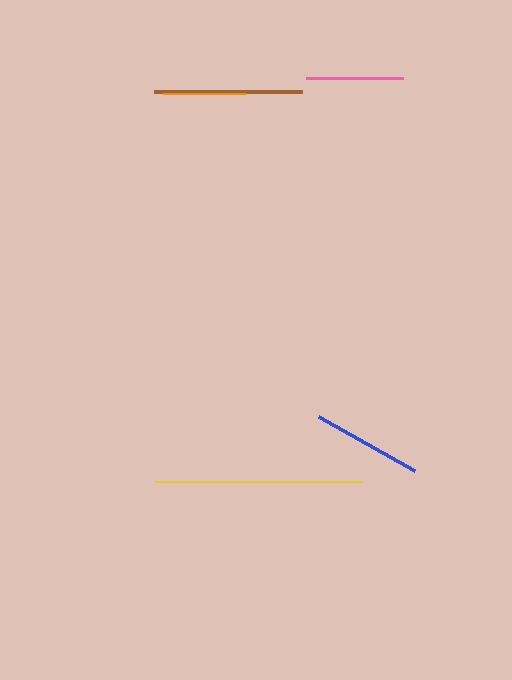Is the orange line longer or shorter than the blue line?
The blue line is longer than the orange line.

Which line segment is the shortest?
The orange line is the shortest at approximately 83 pixels.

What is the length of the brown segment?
The brown segment is approximately 148 pixels long.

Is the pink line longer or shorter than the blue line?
The blue line is longer than the pink line.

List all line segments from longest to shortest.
From longest to shortest: yellow, brown, blue, pink, orange.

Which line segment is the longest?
The yellow line is the longest at approximately 207 pixels.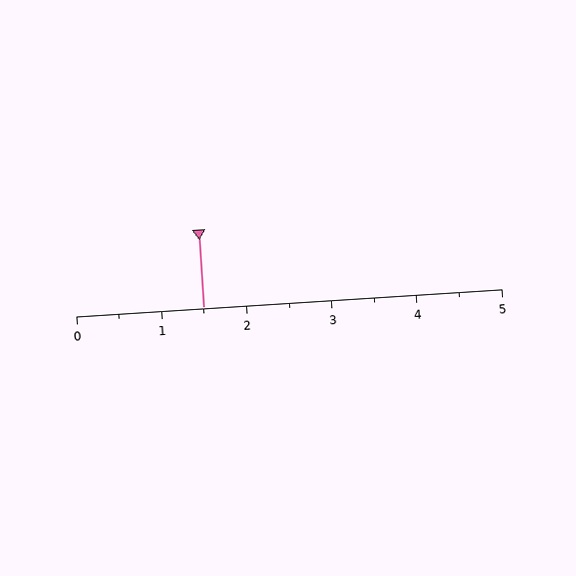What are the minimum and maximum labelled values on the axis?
The axis runs from 0 to 5.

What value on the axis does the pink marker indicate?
The marker indicates approximately 1.5.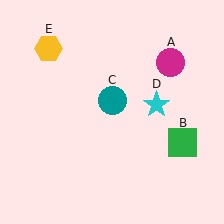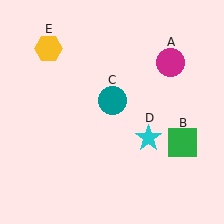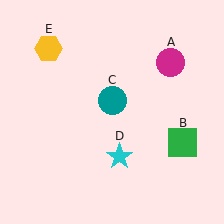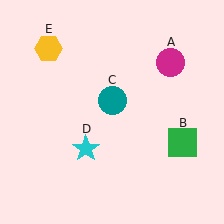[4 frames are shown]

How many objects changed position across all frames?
1 object changed position: cyan star (object D).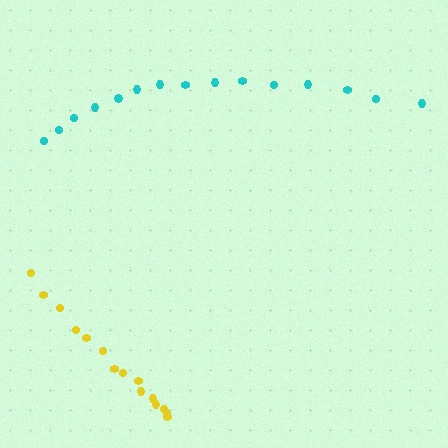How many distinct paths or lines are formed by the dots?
There are 2 distinct paths.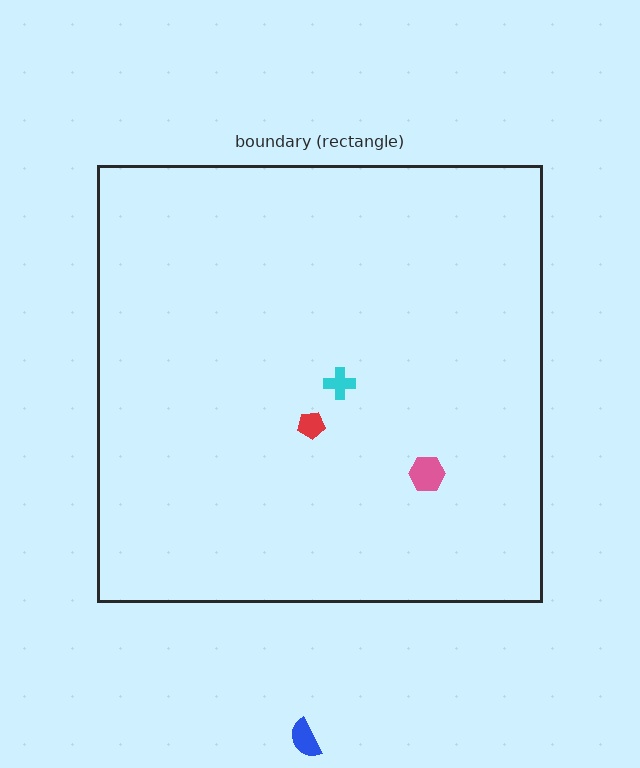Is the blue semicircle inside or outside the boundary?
Outside.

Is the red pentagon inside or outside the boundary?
Inside.